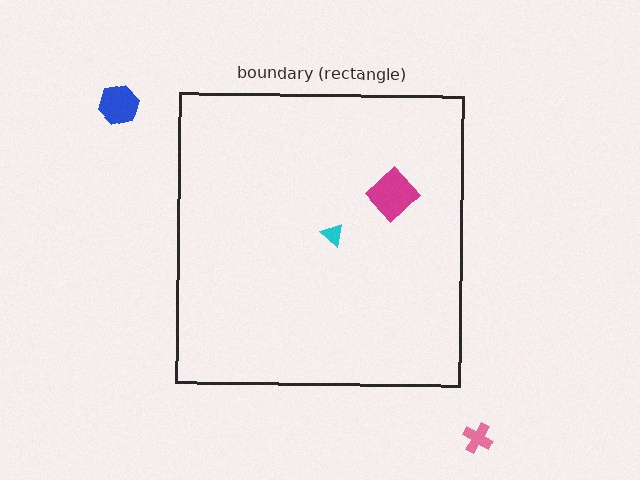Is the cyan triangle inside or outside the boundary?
Inside.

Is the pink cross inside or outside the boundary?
Outside.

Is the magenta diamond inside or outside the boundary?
Inside.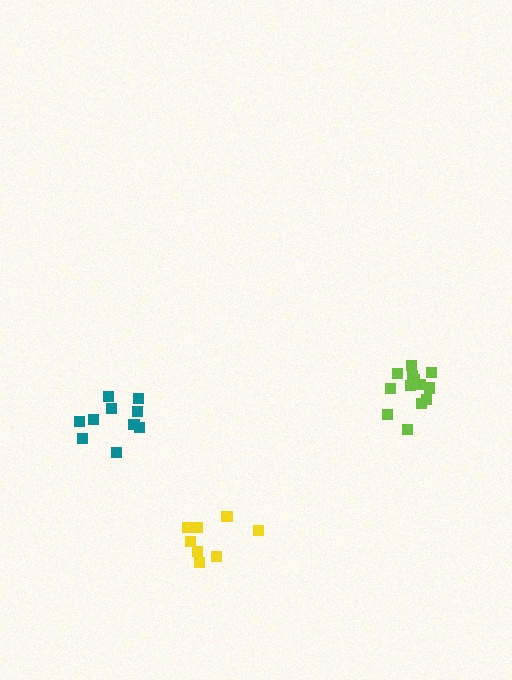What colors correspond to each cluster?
The clusters are colored: lime, teal, yellow.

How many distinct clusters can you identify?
There are 3 distinct clusters.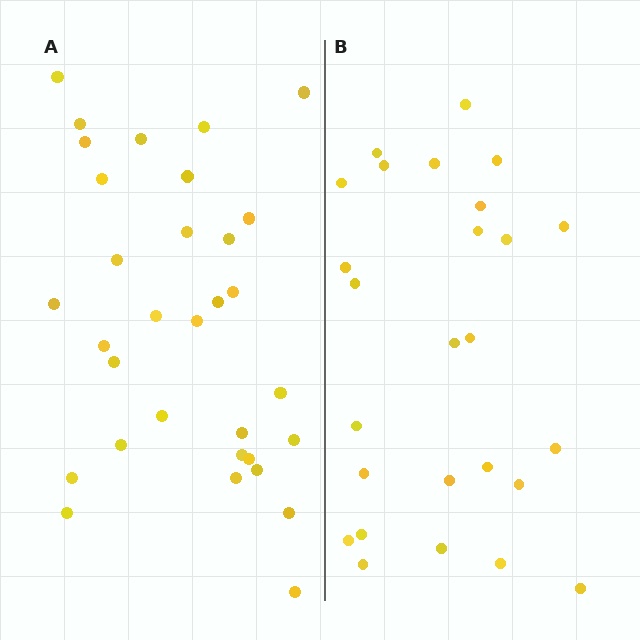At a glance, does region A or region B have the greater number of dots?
Region A (the left region) has more dots.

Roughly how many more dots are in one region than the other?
Region A has about 6 more dots than region B.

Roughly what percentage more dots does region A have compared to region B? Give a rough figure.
About 25% more.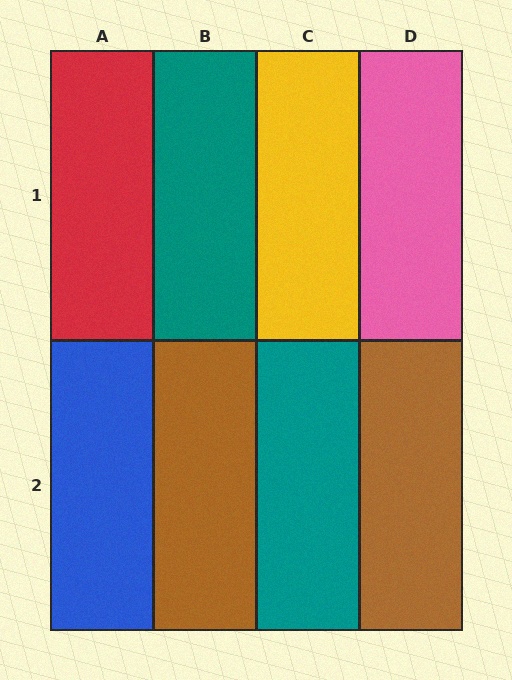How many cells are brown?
2 cells are brown.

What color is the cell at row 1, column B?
Teal.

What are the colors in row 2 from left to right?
Blue, brown, teal, brown.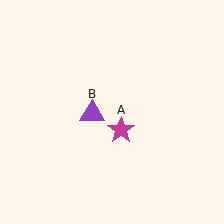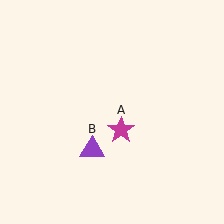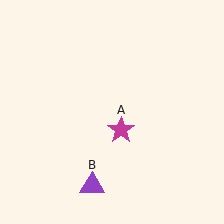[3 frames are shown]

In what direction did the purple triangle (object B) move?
The purple triangle (object B) moved down.